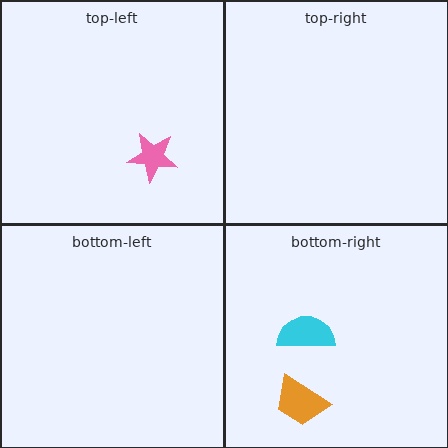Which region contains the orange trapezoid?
The bottom-right region.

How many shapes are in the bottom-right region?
2.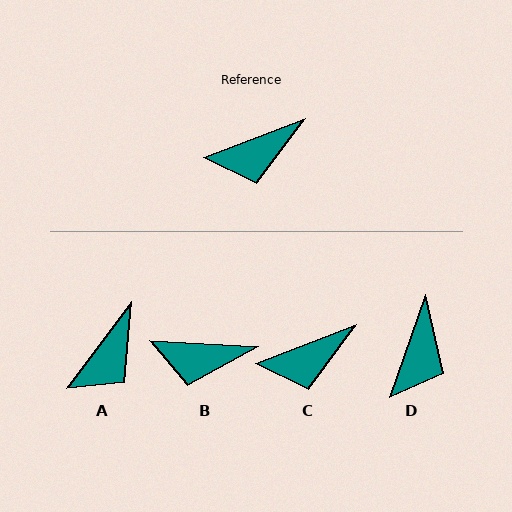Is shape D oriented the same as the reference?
No, it is off by about 49 degrees.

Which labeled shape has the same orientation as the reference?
C.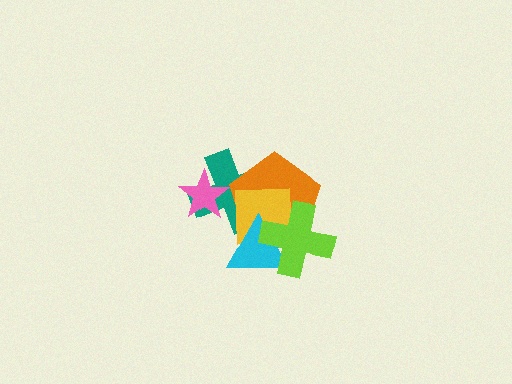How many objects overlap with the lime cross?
3 objects overlap with the lime cross.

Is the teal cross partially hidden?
Yes, it is partially covered by another shape.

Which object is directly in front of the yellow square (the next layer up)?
The cyan triangle is directly in front of the yellow square.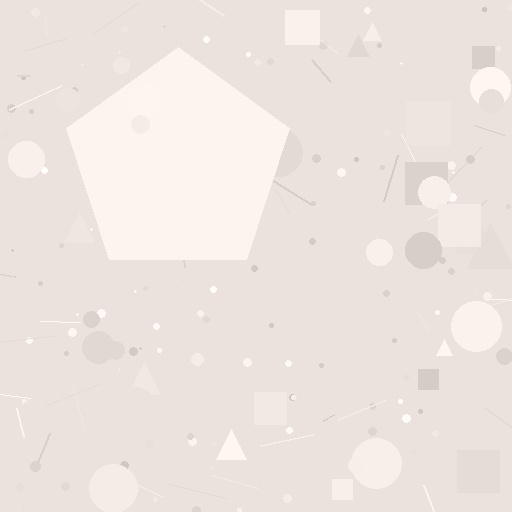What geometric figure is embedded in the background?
A pentagon is embedded in the background.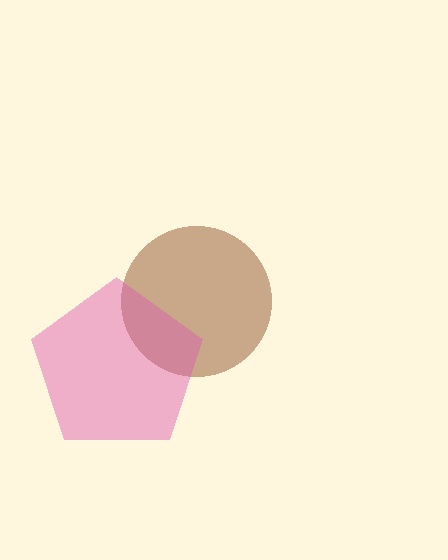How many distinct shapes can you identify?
There are 2 distinct shapes: a brown circle, a pink pentagon.